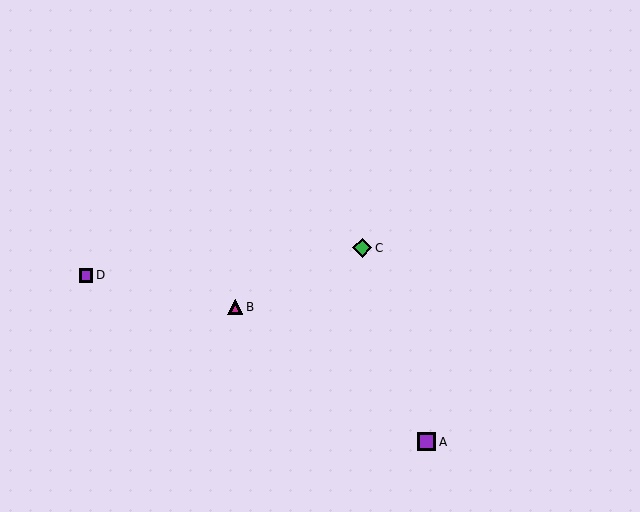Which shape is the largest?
The green diamond (labeled C) is the largest.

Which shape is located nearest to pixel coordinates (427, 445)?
The purple square (labeled A) at (427, 442) is nearest to that location.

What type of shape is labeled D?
Shape D is a purple square.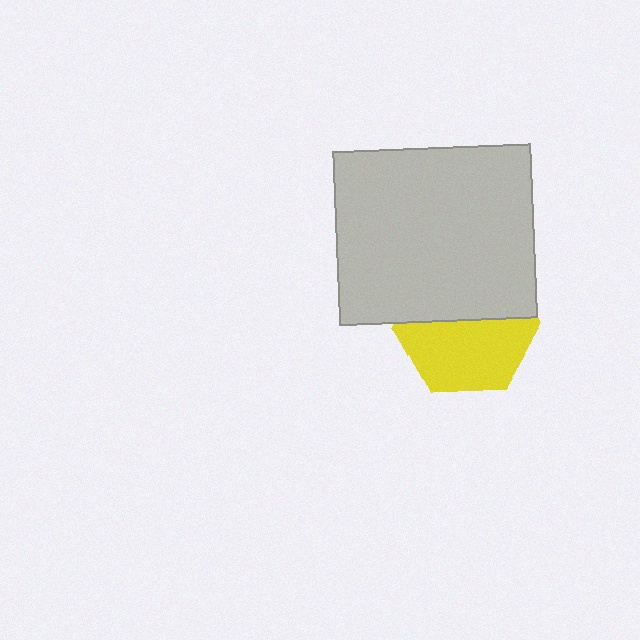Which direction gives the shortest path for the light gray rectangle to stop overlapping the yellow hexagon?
Moving up gives the shortest separation.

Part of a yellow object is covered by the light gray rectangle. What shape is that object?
It is a hexagon.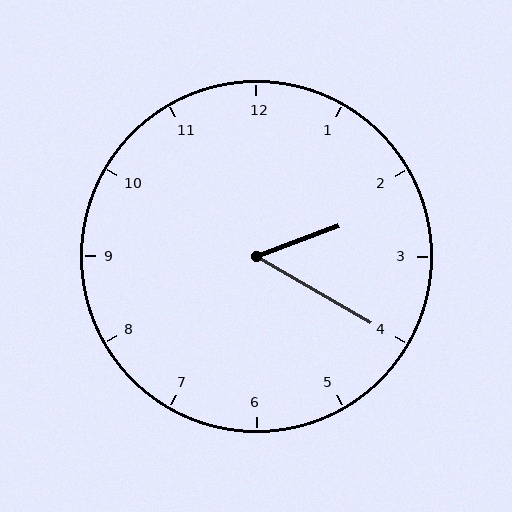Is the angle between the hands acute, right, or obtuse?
It is acute.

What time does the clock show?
2:20.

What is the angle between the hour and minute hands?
Approximately 50 degrees.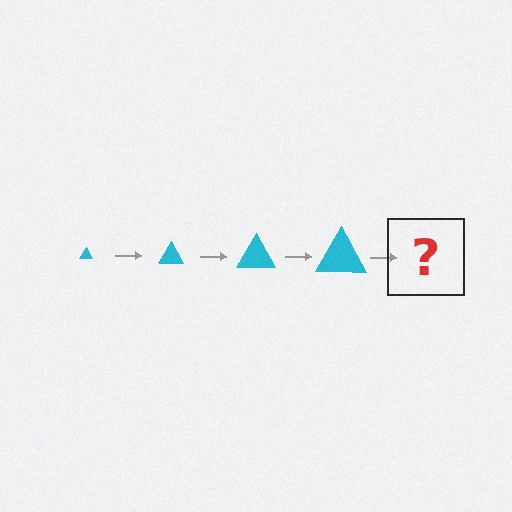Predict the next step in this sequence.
The next step is a cyan triangle, larger than the previous one.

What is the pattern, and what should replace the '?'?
The pattern is that the triangle gets progressively larger each step. The '?' should be a cyan triangle, larger than the previous one.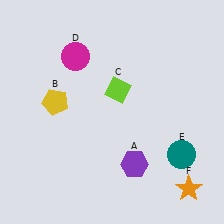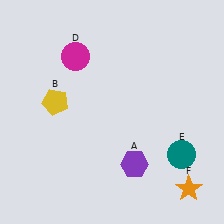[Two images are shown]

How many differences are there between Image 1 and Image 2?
There is 1 difference between the two images.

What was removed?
The lime diamond (C) was removed in Image 2.